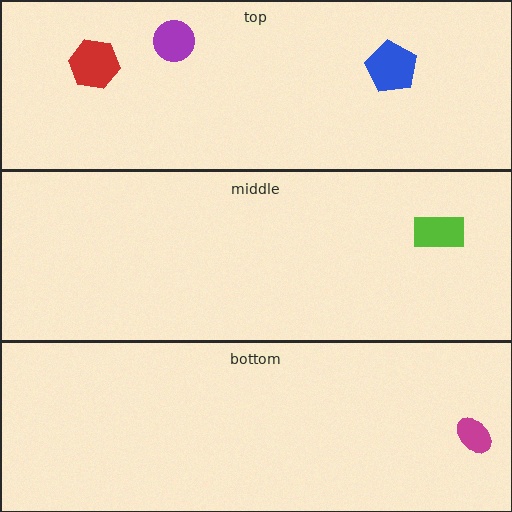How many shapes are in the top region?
3.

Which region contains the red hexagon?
The top region.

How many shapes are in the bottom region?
1.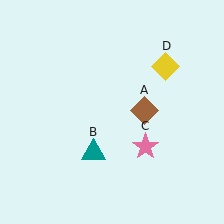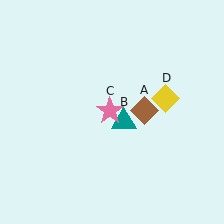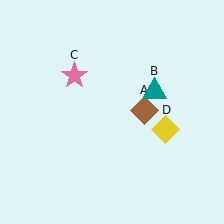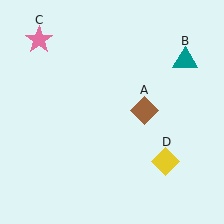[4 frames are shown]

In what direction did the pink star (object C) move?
The pink star (object C) moved up and to the left.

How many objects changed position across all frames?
3 objects changed position: teal triangle (object B), pink star (object C), yellow diamond (object D).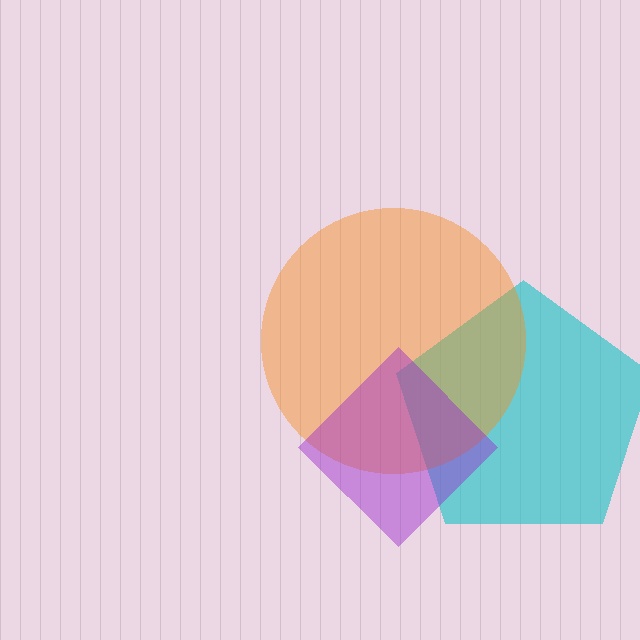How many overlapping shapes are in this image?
There are 3 overlapping shapes in the image.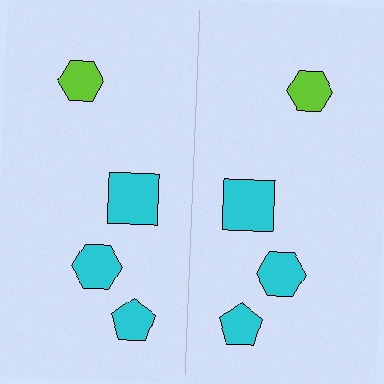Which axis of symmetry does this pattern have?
The pattern has a vertical axis of symmetry running through the center of the image.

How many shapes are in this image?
There are 8 shapes in this image.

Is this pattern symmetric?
Yes, this pattern has bilateral (reflection) symmetry.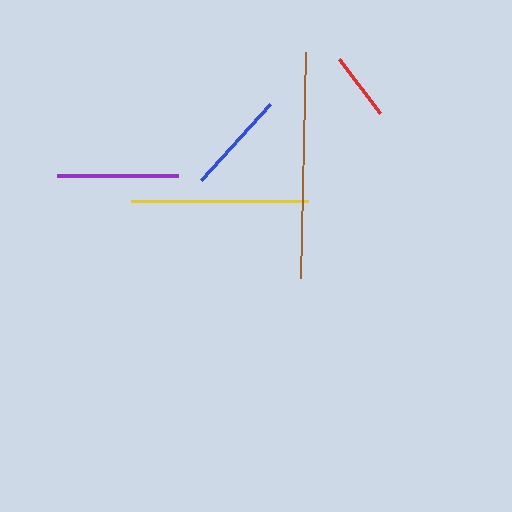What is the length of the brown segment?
The brown segment is approximately 226 pixels long.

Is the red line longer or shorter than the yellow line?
The yellow line is longer than the red line.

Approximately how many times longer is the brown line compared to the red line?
The brown line is approximately 3.3 times the length of the red line.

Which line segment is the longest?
The brown line is the longest at approximately 226 pixels.